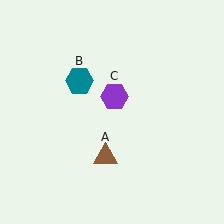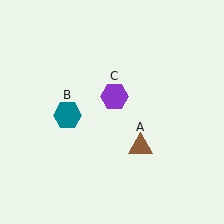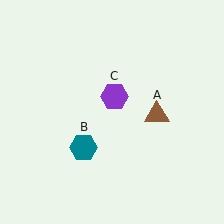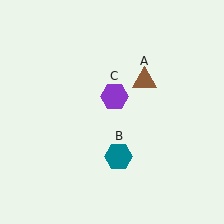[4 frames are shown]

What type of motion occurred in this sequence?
The brown triangle (object A), teal hexagon (object B) rotated counterclockwise around the center of the scene.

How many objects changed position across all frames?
2 objects changed position: brown triangle (object A), teal hexagon (object B).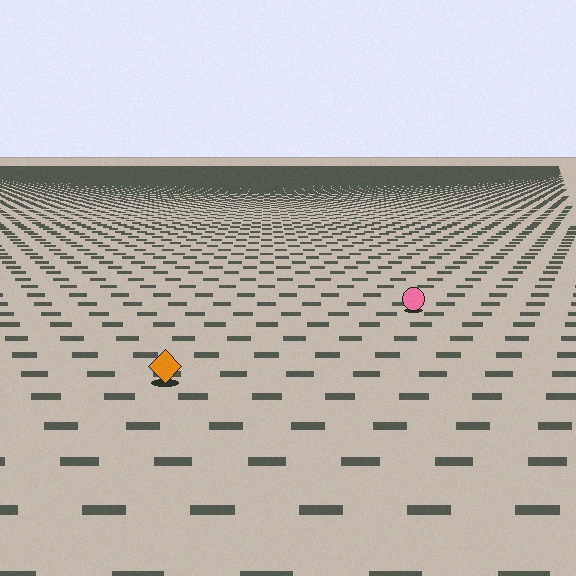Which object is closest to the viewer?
The orange diamond is closest. The texture marks near it are larger and more spread out.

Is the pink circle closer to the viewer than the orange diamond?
No. The orange diamond is closer — you can tell from the texture gradient: the ground texture is coarser near it.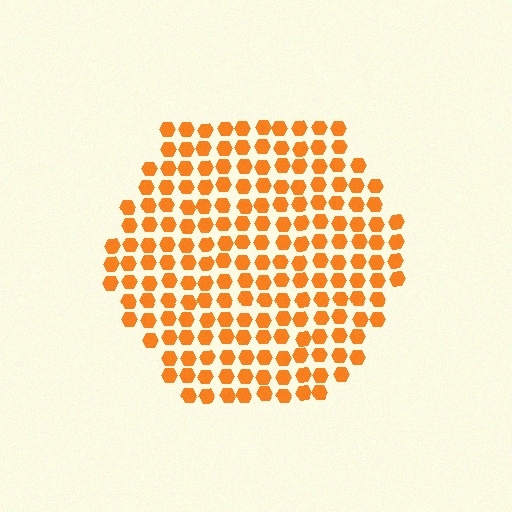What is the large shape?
The large shape is a hexagon.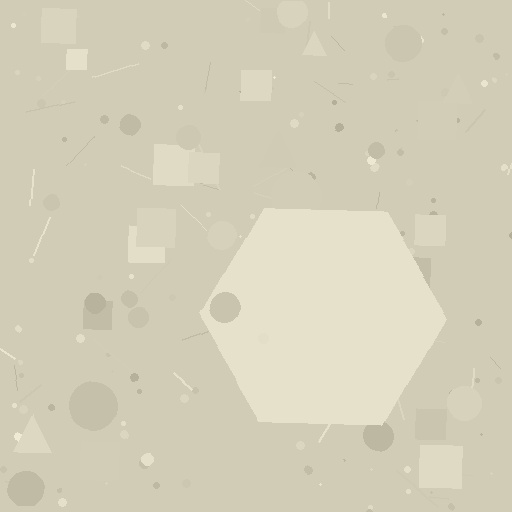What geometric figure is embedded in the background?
A hexagon is embedded in the background.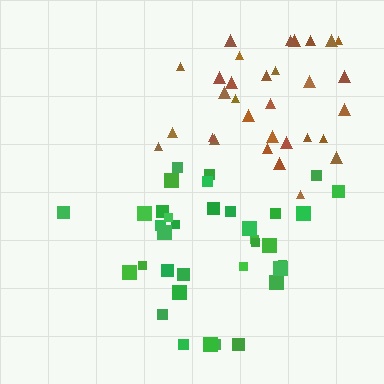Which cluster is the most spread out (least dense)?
Brown.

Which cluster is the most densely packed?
Green.